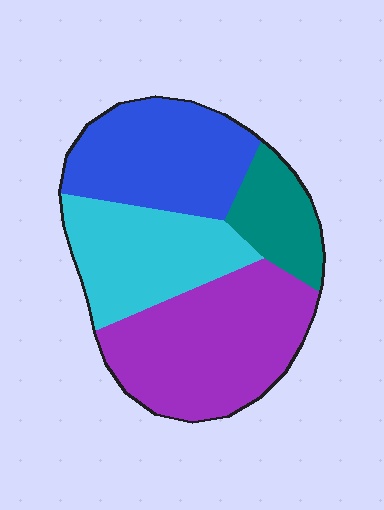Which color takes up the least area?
Teal, at roughly 15%.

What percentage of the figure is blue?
Blue covers 27% of the figure.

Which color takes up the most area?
Purple, at roughly 35%.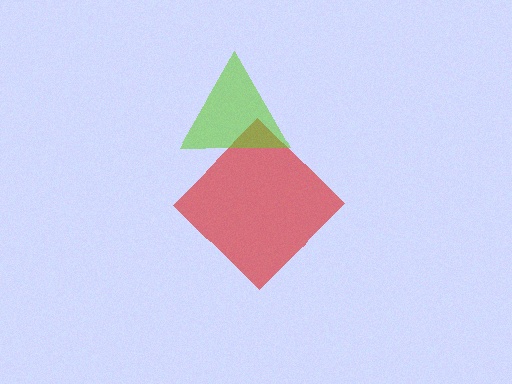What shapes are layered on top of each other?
The layered shapes are: a red diamond, a lime triangle.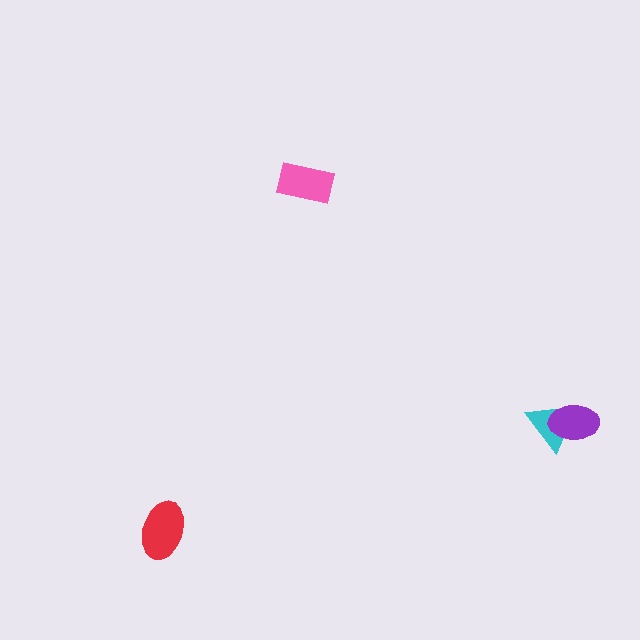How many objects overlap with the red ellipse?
0 objects overlap with the red ellipse.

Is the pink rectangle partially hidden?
No, no other shape covers it.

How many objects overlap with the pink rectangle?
0 objects overlap with the pink rectangle.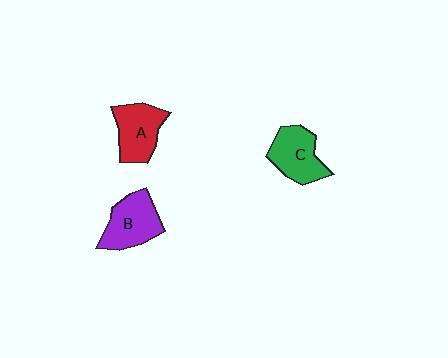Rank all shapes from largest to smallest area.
From largest to smallest: B (purple), A (red), C (green).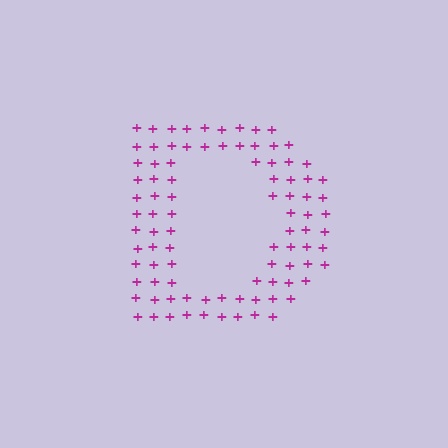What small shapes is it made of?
It is made of small plus signs.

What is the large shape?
The large shape is the letter D.